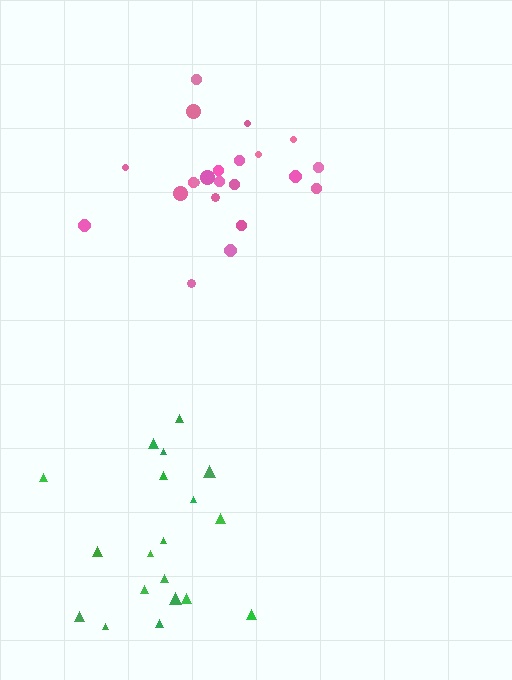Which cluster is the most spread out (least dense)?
Green.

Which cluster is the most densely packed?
Pink.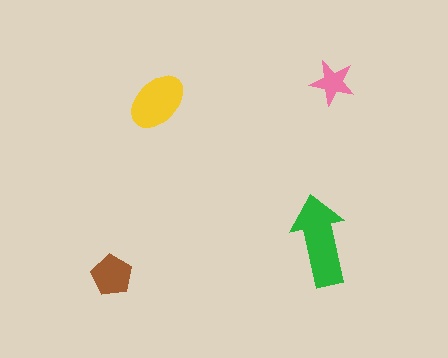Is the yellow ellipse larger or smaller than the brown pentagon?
Larger.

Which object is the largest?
The green arrow.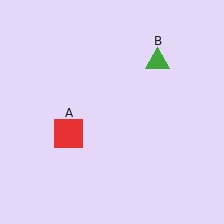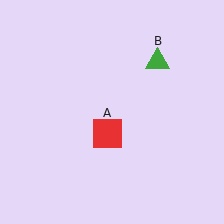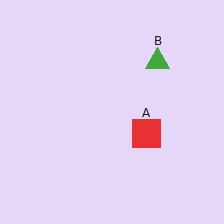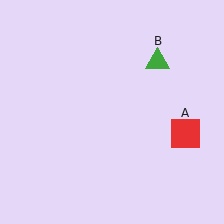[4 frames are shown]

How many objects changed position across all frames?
1 object changed position: red square (object A).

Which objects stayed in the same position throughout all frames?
Green triangle (object B) remained stationary.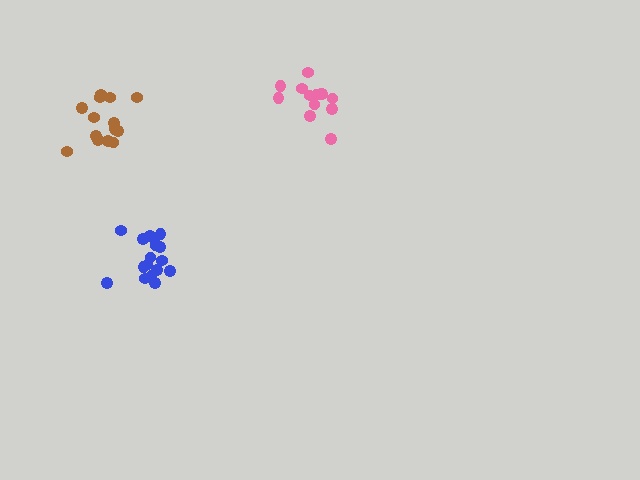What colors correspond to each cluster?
The clusters are colored: brown, pink, blue.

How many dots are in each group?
Group 1: 14 dots, Group 2: 13 dots, Group 3: 17 dots (44 total).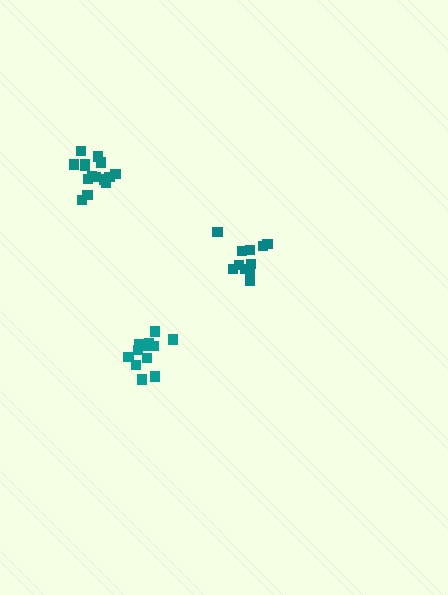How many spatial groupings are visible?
There are 3 spatial groupings.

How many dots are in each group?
Group 1: 13 dots, Group 2: 11 dots, Group 3: 15 dots (39 total).